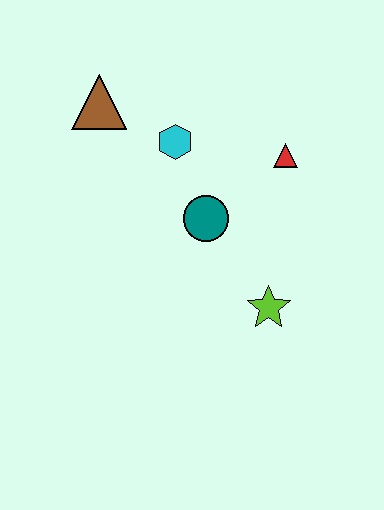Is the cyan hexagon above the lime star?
Yes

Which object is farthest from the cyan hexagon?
The lime star is farthest from the cyan hexagon.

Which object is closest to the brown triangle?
The cyan hexagon is closest to the brown triangle.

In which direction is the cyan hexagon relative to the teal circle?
The cyan hexagon is above the teal circle.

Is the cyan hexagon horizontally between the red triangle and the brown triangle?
Yes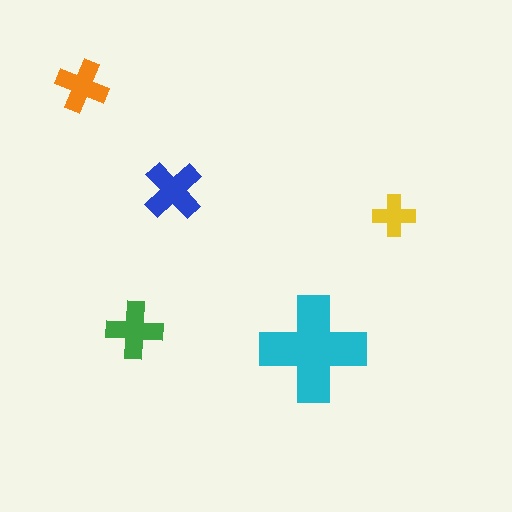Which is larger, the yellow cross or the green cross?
The green one.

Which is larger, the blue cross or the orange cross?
The blue one.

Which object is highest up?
The orange cross is topmost.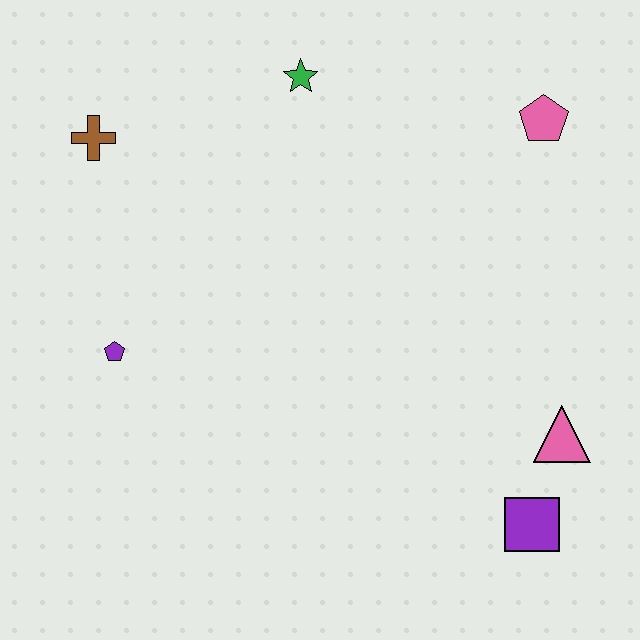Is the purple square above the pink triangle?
No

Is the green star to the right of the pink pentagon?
No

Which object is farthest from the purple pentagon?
The pink pentagon is farthest from the purple pentagon.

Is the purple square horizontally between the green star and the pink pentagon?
Yes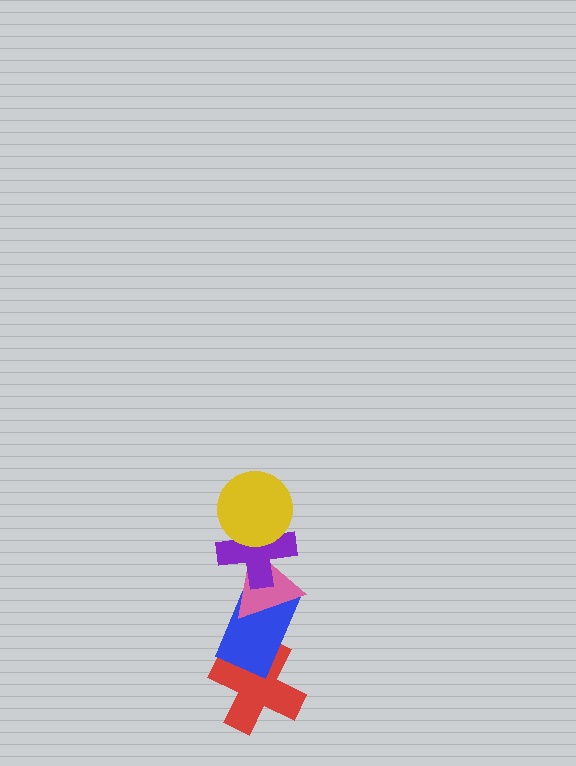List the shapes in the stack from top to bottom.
From top to bottom: the yellow circle, the purple cross, the pink triangle, the blue rectangle, the red cross.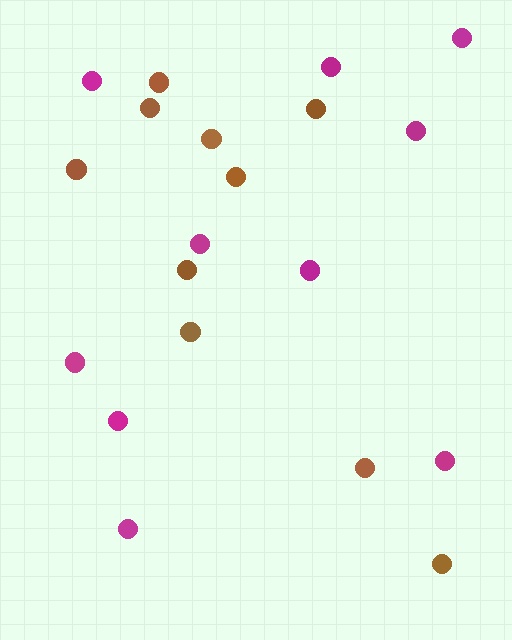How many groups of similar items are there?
There are 2 groups: one group of magenta circles (10) and one group of brown circles (10).